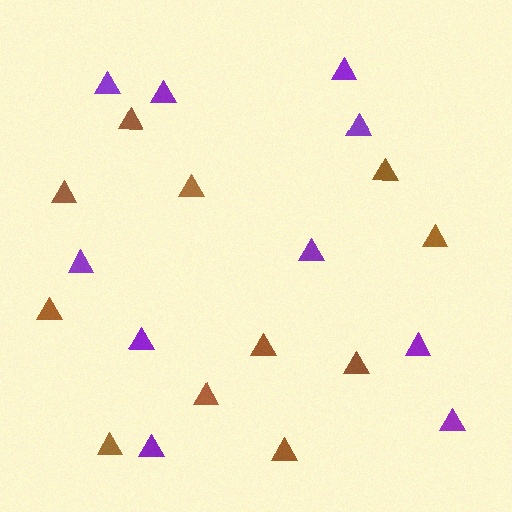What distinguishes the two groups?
There are 2 groups: one group of purple triangles (10) and one group of brown triangles (11).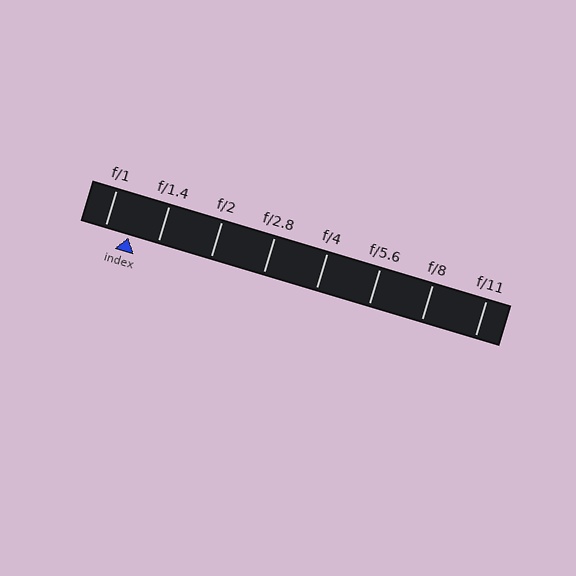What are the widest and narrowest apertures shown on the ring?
The widest aperture shown is f/1 and the narrowest is f/11.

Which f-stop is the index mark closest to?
The index mark is closest to f/1.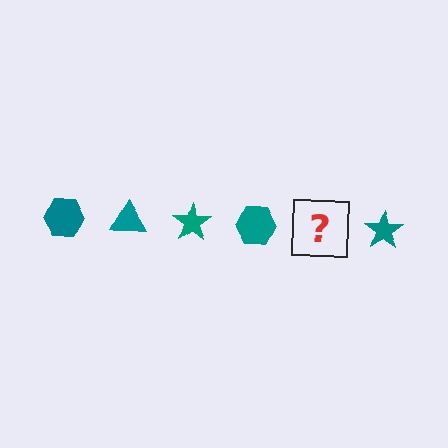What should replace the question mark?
The question mark should be replaced with a teal triangle.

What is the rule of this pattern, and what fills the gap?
The rule is that the pattern cycles through hexagon, triangle, star shapes in teal. The gap should be filled with a teal triangle.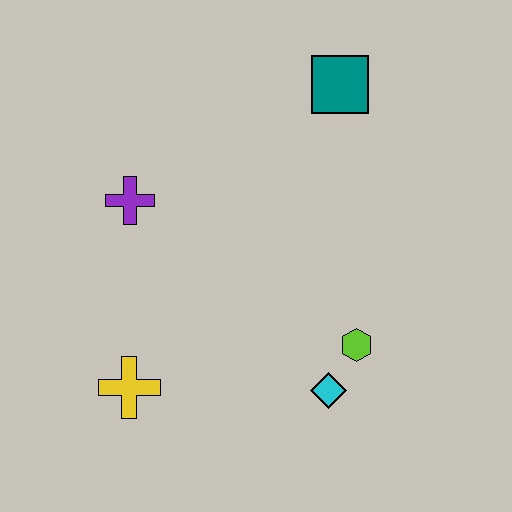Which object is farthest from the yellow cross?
The teal square is farthest from the yellow cross.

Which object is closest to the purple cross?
The yellow cross is closest to the purple cross.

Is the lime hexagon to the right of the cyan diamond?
Yes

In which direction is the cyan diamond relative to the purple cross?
The cyan diamond is to the right of the purple cross.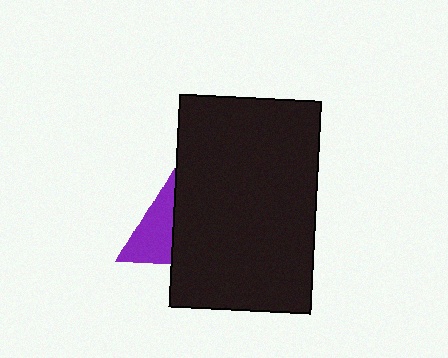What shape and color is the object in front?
The object in front is a black rectangle.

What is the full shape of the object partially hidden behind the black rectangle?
The partially hidden object is a purple triangle.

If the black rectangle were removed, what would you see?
You would see the complete purple triangle.